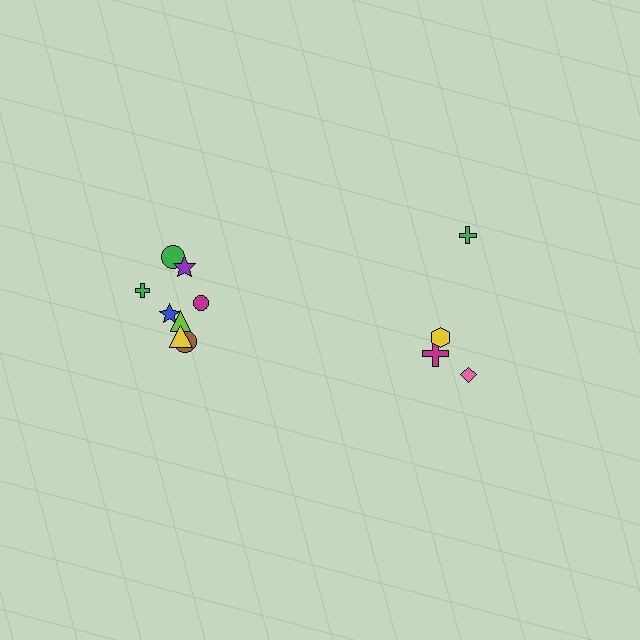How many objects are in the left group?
There are 8 objects.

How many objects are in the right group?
There are 4 objects.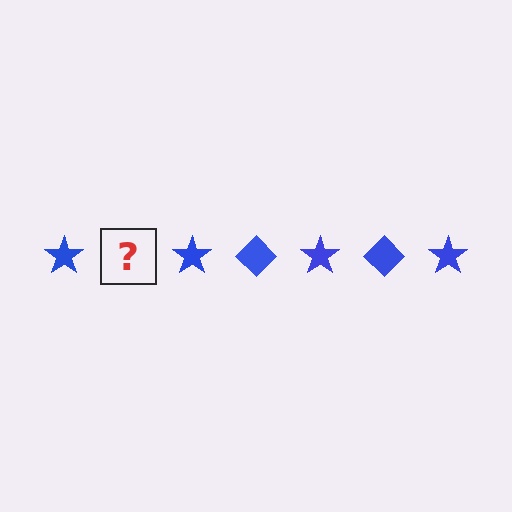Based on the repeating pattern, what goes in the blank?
The blank should be a blue diamond.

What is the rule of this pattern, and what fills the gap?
The rule is that the pattern cycles through star, diamond shapes in blue. The gap should be filled with a blue diamond.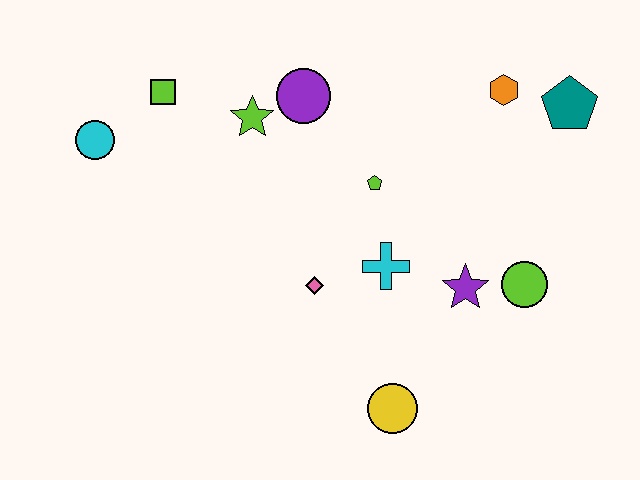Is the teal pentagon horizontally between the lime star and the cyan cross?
No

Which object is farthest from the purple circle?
The yellow circle is farthest from the purple circle.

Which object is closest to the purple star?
The lime circle is closest to the purple star.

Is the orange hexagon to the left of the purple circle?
No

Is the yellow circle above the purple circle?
No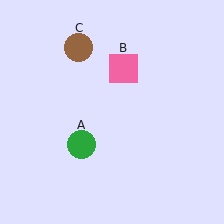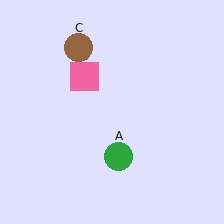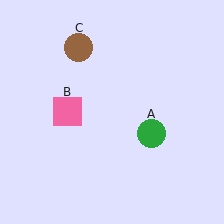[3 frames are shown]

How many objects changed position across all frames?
2 objects changed position: green circle (object A), pink square (object B).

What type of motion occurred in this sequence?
The green circle (object A), pink square (object B) rotated counterclockwise around the center of the scene.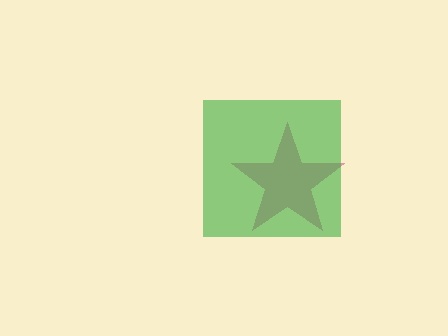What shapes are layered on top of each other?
The layered shapes are: a magenta star, a green square.